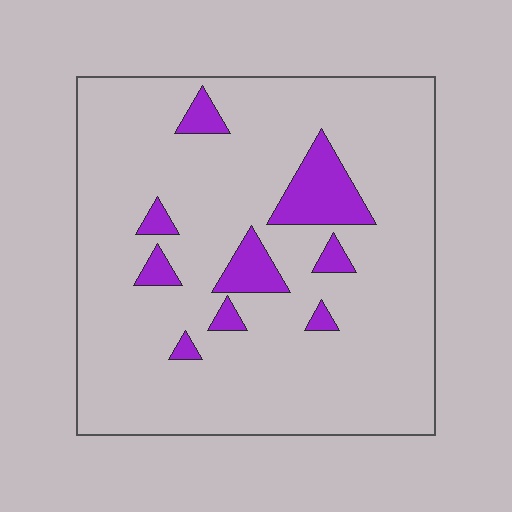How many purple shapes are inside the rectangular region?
9.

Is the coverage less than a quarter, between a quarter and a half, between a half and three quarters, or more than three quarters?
Less than a quarter.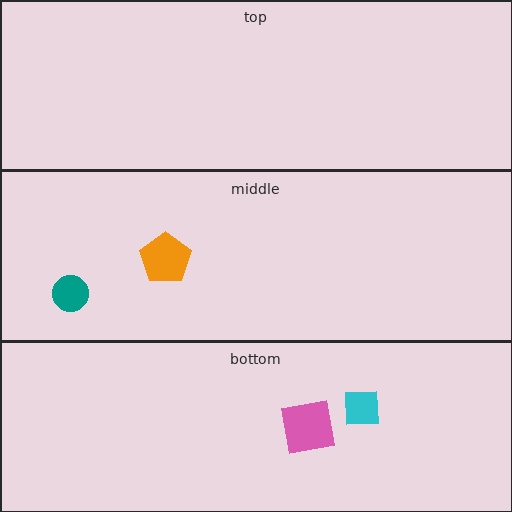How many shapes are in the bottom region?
2.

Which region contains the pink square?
The bottom region.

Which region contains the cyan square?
The bottom region.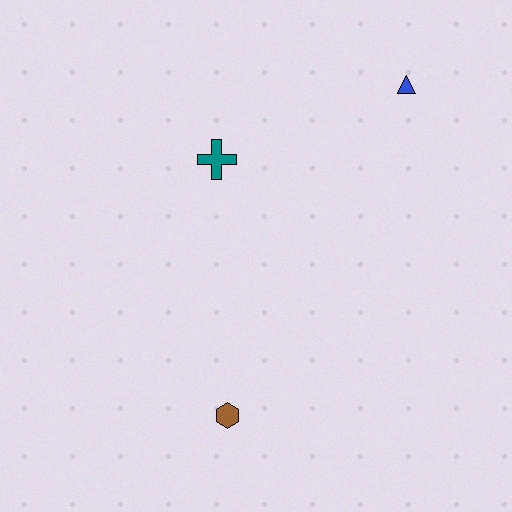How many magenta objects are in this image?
There are no magenta objects.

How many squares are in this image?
There are no squares.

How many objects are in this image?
There are 3 objects.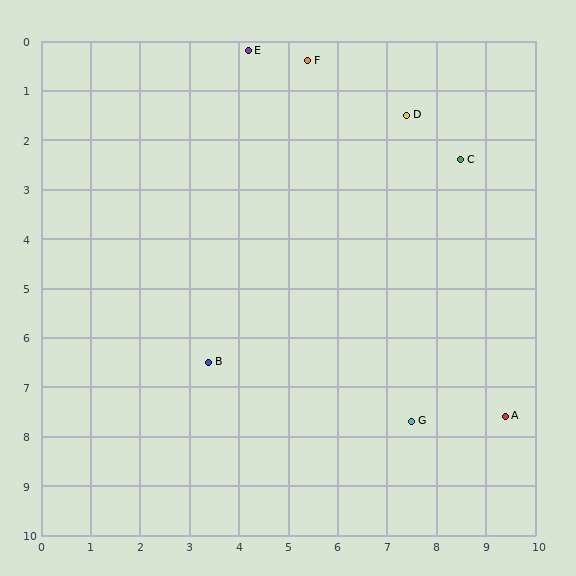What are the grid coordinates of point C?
Point C is at approximately (8.5, 2.4).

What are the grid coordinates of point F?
Point F is at approximately (5.4, 0.4).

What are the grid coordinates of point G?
Point G is at approximately (7.5, 7.7).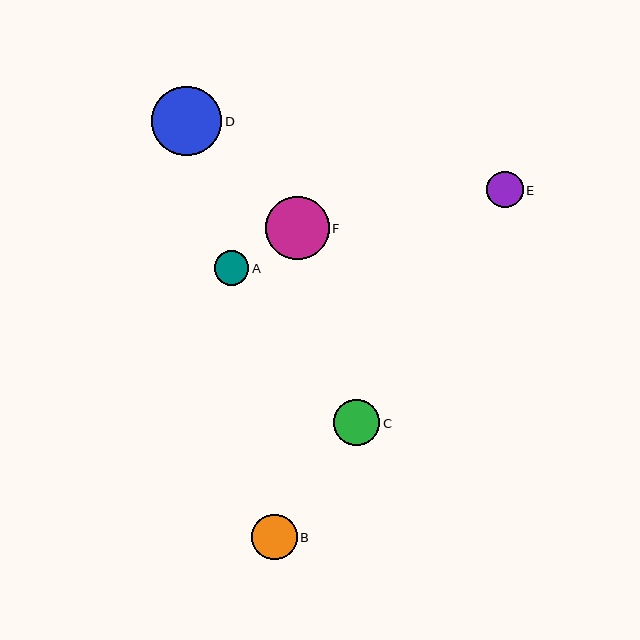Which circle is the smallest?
Circle A is the smallest with a size of approximately 35 pixels.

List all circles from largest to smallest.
From largest to smallest: D, F, C, B, E, A.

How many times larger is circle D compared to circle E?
Circle D is approximately 1.9 times the size of circle E.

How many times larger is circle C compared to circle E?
Circle C is approximately 1.3 times the size of circle E.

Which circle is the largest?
Circle D is the largest with a size of approximately 70 pixels.